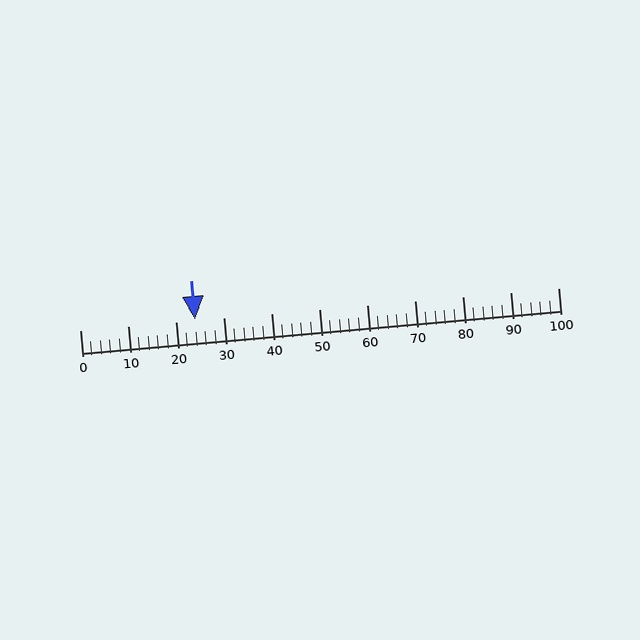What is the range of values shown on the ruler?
The ruler shows values from 0 to 100.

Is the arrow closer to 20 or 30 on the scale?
The arrow is closer to 20.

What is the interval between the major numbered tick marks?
The major tick marks are spaced 10 units apart.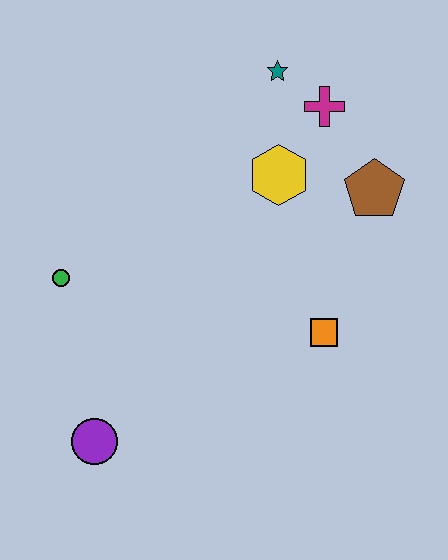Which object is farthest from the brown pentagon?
The purple circle is farthest from the brown pentagon.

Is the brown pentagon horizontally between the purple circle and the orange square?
No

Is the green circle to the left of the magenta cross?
Yes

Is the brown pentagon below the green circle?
No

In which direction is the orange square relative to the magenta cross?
The orange square is below the magenta cross.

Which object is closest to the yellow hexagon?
The magenta cross is closest to the yellow hexagon.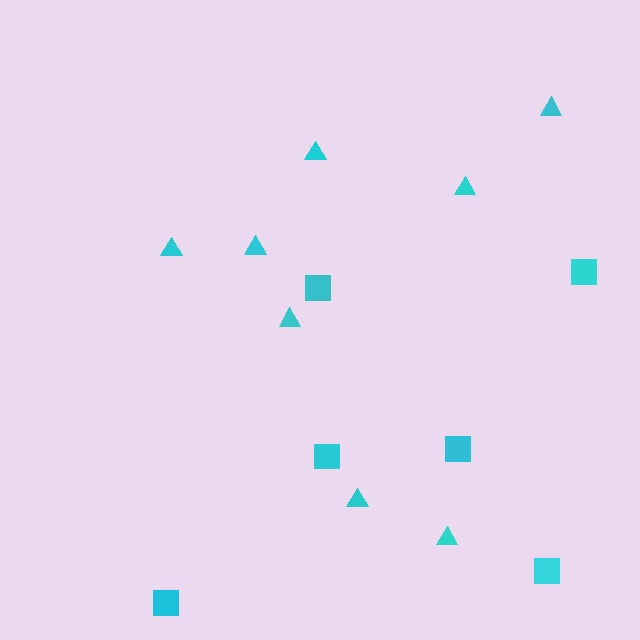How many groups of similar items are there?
There are 2 groups: one group of squares (6) and one group of triangles (8).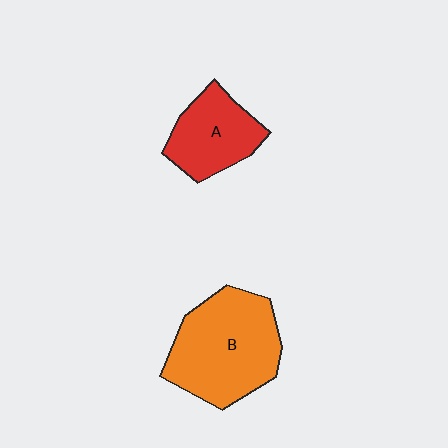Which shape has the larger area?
Shape B (orange).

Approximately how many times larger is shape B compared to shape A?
Approximately 1.7 times.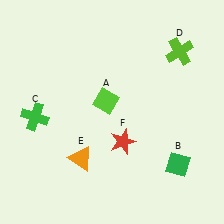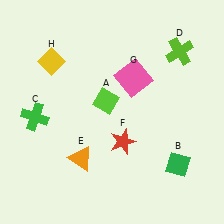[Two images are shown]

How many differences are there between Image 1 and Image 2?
There are 2 differences between the two images.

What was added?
A pink square (G), a yellow diamond (H) were added in Image 2.